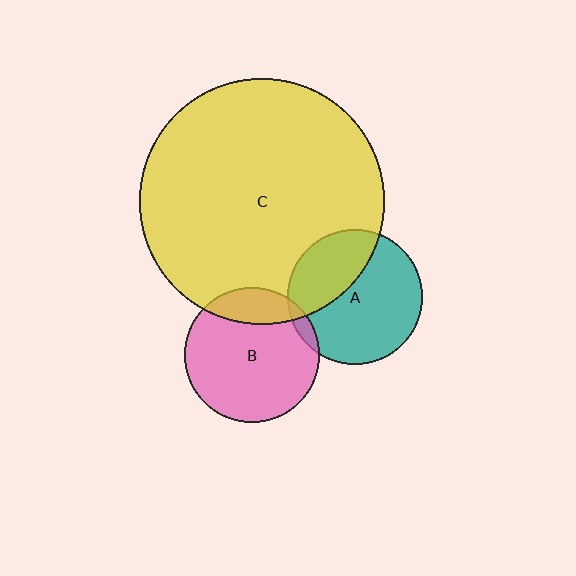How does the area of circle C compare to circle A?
Approximately 3.3 times.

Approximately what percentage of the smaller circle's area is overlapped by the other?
Approximately 20%.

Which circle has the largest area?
Circle C (yellow).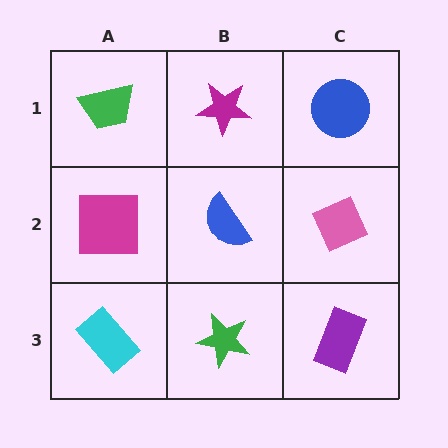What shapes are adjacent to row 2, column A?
A green trapezoid (row 1, column A), a cyan rectangle (row 3, column A), a blue semicircle (row 2, column B).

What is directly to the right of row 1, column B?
A blue circle.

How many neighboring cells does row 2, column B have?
4.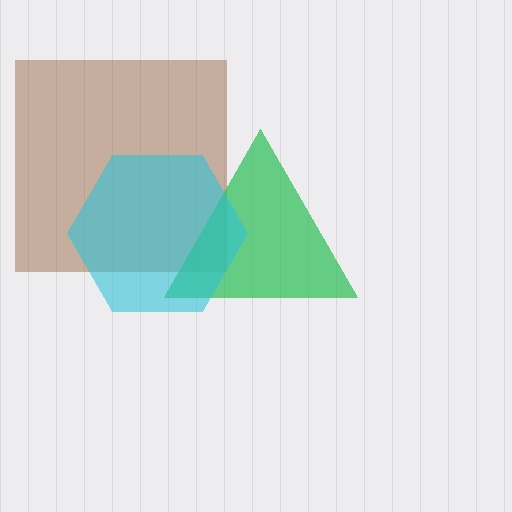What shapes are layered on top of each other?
The layered shapes are: a brown square, a green triangle, a cyan hexagon.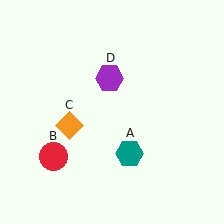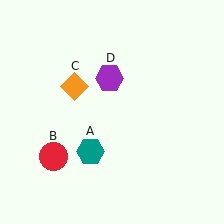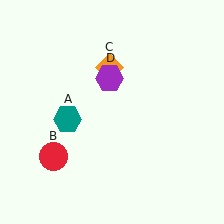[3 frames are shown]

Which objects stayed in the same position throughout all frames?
Red circle (object B) and purple hexagon (object D) remained stationary.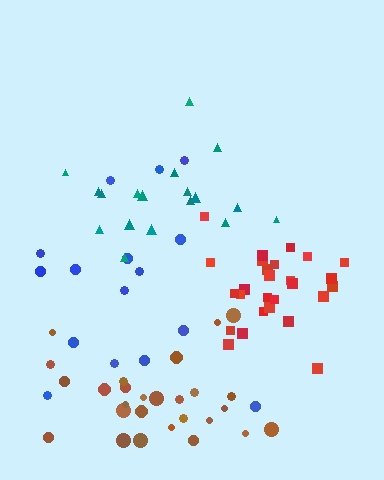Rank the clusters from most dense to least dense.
red, teal, brown, blue.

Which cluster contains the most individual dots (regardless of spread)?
Brown (28).